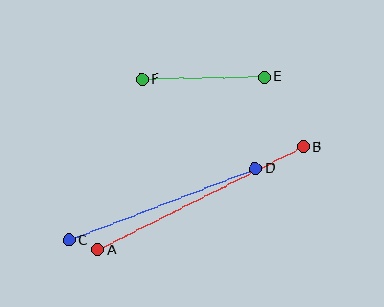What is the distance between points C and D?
The distance is approximately 200 pixels.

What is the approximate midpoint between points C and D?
The midpoint is at approximately (162, 204) pixels.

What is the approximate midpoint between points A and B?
The midpoint is at approximately (201, 199) pixels.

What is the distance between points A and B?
The distance is approximately 230 pixels.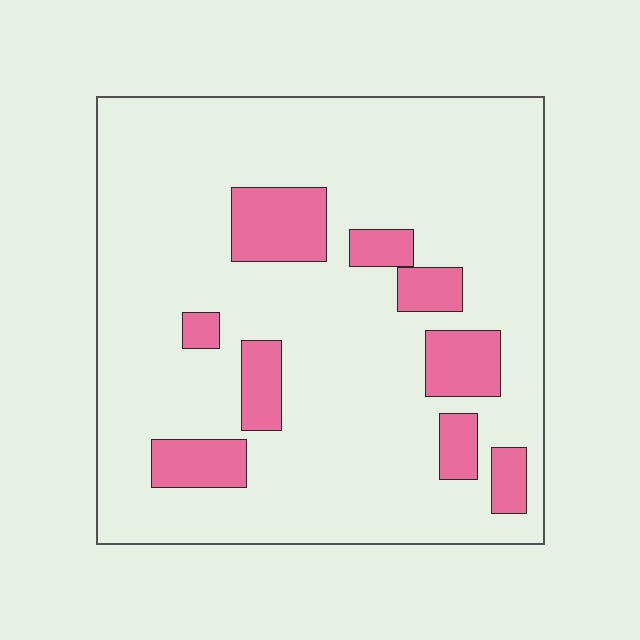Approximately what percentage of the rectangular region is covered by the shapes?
Approximately 15%.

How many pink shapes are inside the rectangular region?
9.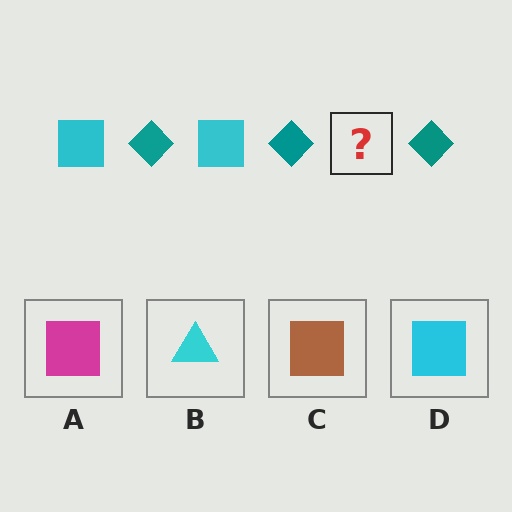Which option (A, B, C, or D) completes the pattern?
D.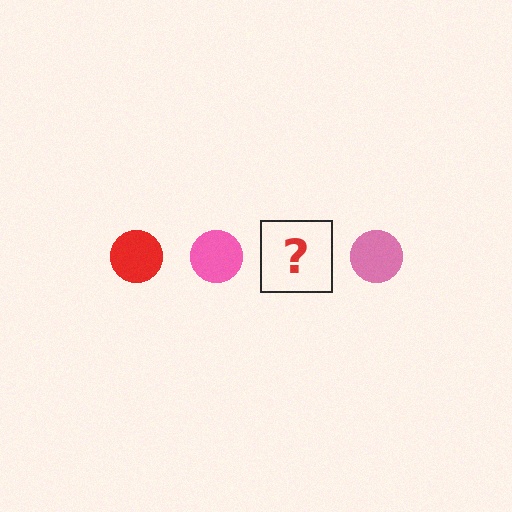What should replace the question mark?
The question mark should be replaced with a red circle.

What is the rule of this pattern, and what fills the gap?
The rule is that the pattern cycles through red, pink circles. The gap should be filled with a red circle.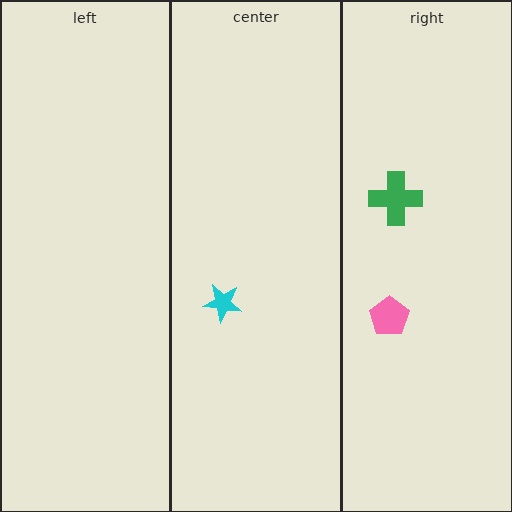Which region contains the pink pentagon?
The right region.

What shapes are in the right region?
The green cross, the pink pentagon.